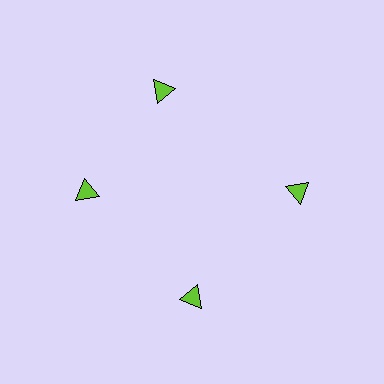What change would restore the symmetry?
The symmetry would be restored by rotating it back into even spacing with its neighbors so that all 4 triangles sit at equal angles and equal distance from the center.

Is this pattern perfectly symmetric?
No. The 4 lime triangles are arranged in a ring, but one element near the 12 o'clock position is rotated out of alignment along the ring, breaking the 4-fold rotational symmetry.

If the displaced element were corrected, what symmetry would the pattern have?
It would have 4-fold rotational symmetry — the pattern would map onto itself every 90 degrees.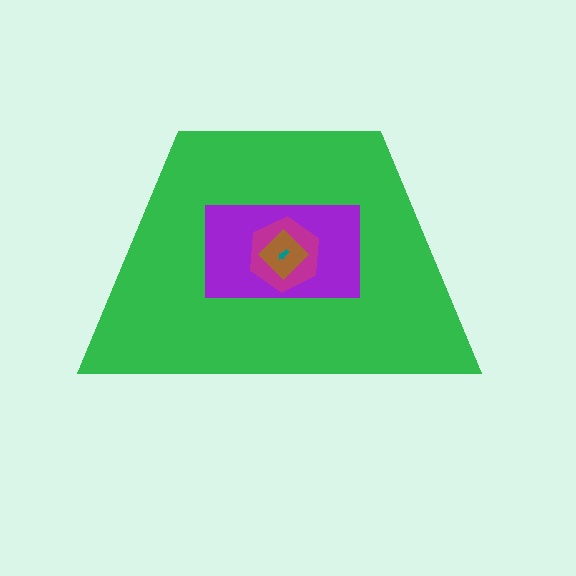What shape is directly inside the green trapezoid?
The purple rectangle.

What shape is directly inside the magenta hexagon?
The brown diamond.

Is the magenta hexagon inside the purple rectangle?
Yes.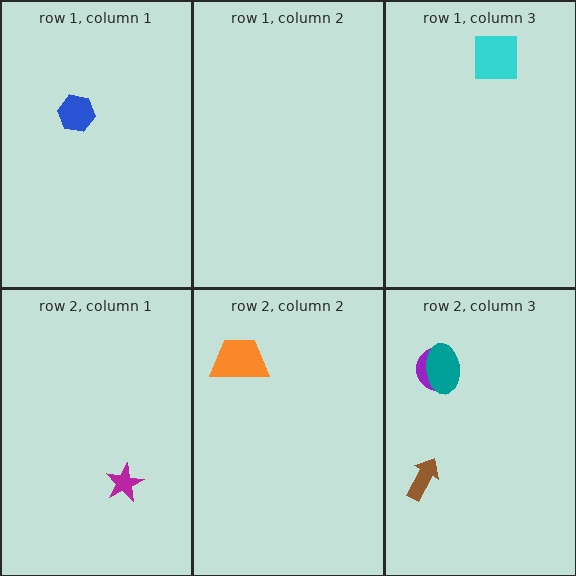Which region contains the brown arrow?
The row 2, column 3 region.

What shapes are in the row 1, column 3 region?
The cyan square.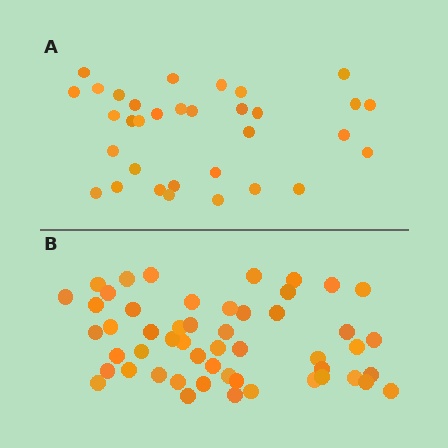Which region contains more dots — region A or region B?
Region B (the bottom region) has more dots.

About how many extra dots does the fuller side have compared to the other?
Region B has approximately 20 more dots than region A.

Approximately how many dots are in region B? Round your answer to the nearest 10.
About 50 dots. (The exact count is 52, which rounds to 50.)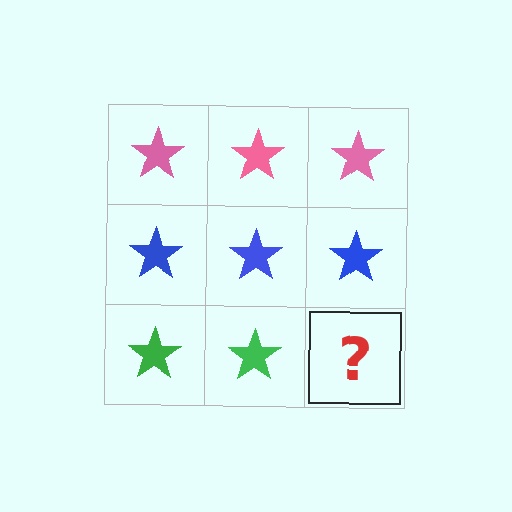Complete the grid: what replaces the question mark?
The question mark should be replaced with a green star.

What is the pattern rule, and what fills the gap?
The rule is that each row has a consistent color. The gap should be filled with a green star.